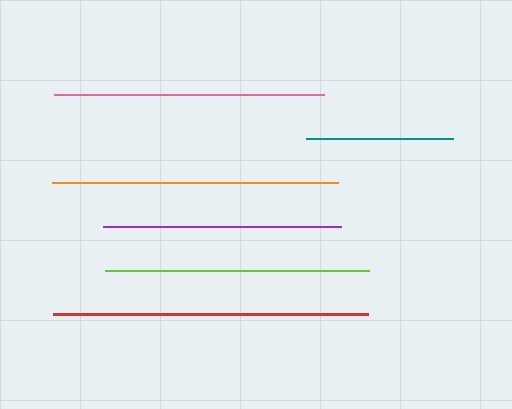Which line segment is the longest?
The red line is the longest at approximately 315 pixels.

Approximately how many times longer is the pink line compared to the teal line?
The pink line is approximately 1.8 times the length of the teal line.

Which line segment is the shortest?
The teal line is the shortest at approximately 148 pixels.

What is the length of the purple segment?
The purple segment is approximately 238 pixels long.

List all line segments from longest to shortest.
From longest to shortest: red, orange, pink, lime, purple, teal.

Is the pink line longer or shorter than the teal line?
The pink line is longer than the teal line.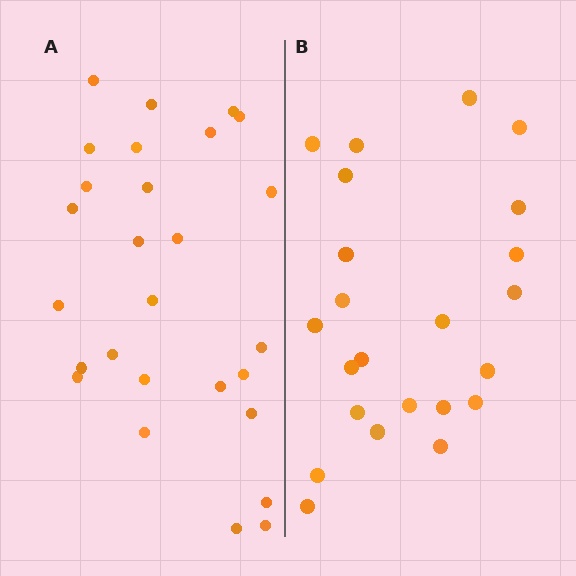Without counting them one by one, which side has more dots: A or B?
Region A (the left region) has more dots.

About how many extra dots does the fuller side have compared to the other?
Region A has about 4 more dots than region B.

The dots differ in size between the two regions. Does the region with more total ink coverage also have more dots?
No. Region B has more total ink coverage because its dots are larger, but region A actually contains more individual dots. Total area can be misleading — the number of items is what matters here.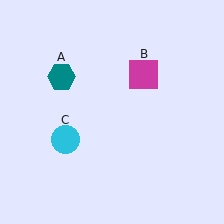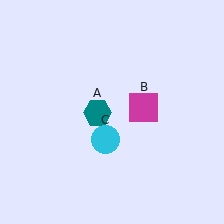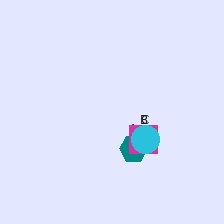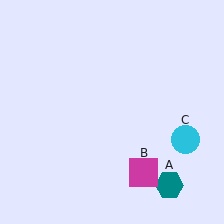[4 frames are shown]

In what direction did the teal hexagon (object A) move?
The teal hexagon (object A) moved down and to the right.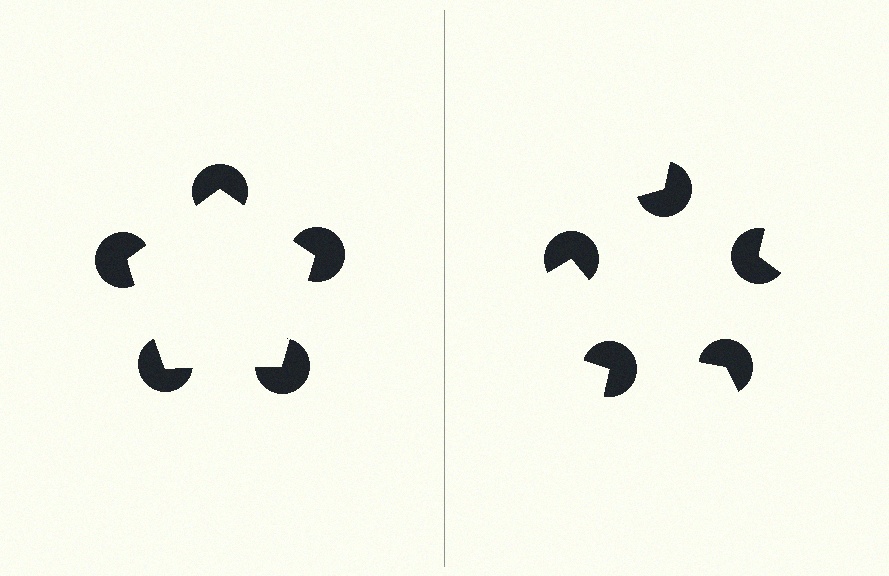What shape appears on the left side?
An illusory pentagon.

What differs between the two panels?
The pac-man discs are positioned identically on both sides; only the wedge orientations differ. On the left they align to a pentagon; on the right they are misaligned.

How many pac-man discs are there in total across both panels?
10 — 5 on each side.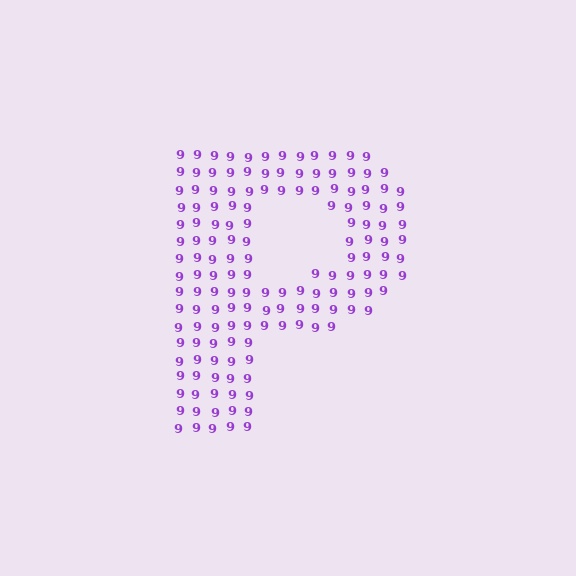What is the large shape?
The large shape is the letter P.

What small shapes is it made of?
It is made of small digit 9's.